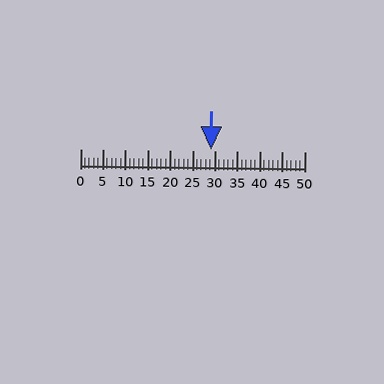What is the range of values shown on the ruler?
The ruler shows values from 0 to 50.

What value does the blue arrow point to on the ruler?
The blue arrow points to approximately 29.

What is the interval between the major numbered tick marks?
The major tick marks are spaced 5 units apart.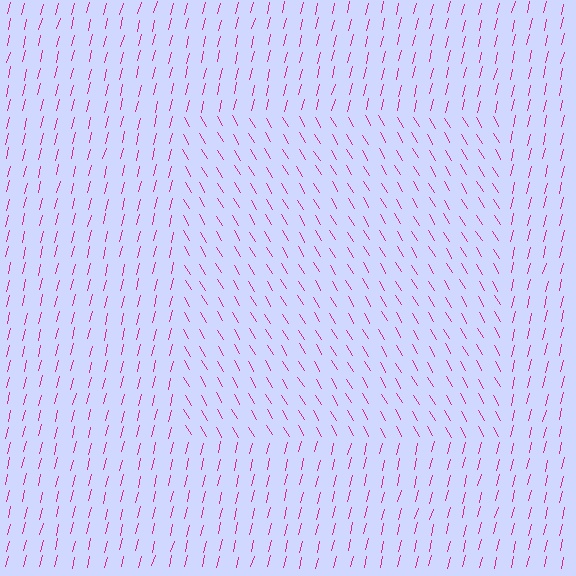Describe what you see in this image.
The image is filled with small magenta line segments. A rectangle region in the image has lines oriented differently from the surrounding lines, creating a visible texture boundary.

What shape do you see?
I see a rectangle.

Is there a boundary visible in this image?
Yes, there is a texture boundary formed by a change in line orientation.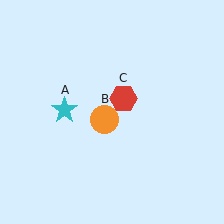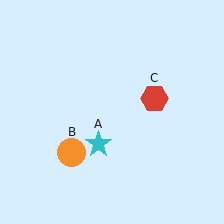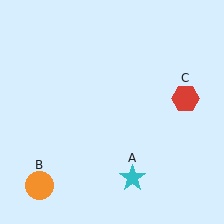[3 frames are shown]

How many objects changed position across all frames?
3 objects changed position: cyan star (object A), orange circle (object B), red hexagon (object C).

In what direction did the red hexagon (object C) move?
The red hexagon (object C) moved right.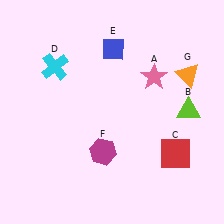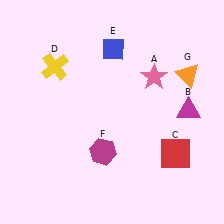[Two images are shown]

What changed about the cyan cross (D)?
In Image 1, D is cyan. In Image 2, it changed to yellow.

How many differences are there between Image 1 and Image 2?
There are 2 differences between the two images.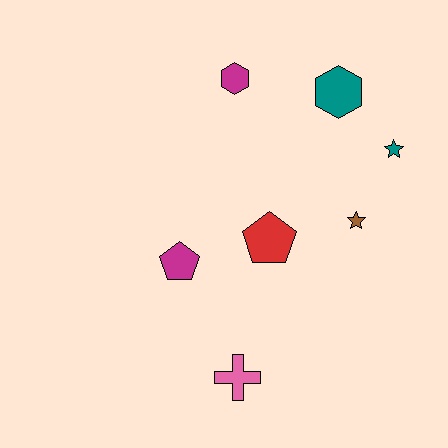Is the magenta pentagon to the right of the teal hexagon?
No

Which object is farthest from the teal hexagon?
The pink cross is farthest from the teal hexagon.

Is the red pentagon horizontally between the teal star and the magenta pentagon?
Yes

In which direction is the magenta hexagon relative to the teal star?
The magenta hexagon is to the left of the teal star.